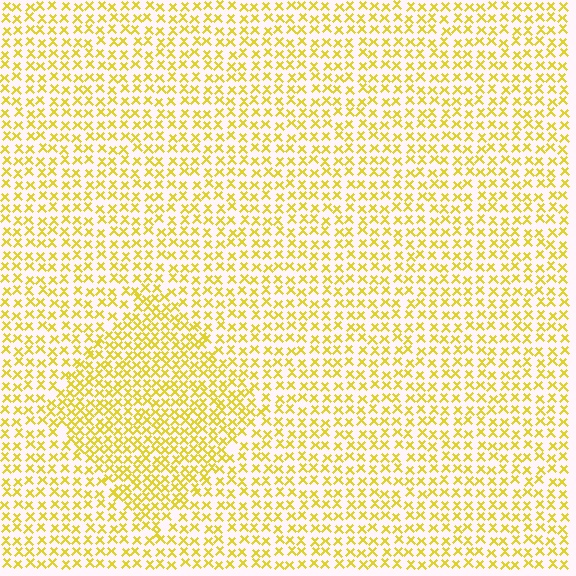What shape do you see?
I see a diamond.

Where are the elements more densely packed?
The elements are more densely packed inside the diamond boundary.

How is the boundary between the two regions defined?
The boundary is defined by a change in element density (approximately 1.6x ratio). All elements are the same color, size, and shape.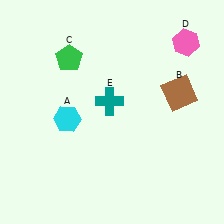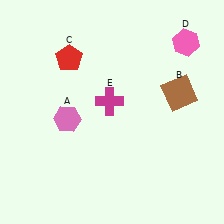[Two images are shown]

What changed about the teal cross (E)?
In Image 1, E is teal. In Image 2, it changed to magenta.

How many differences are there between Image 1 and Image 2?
There are 3 differences between the two images.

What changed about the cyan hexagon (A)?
In Image 1, A is cyan. In Image 2, it changed to pink.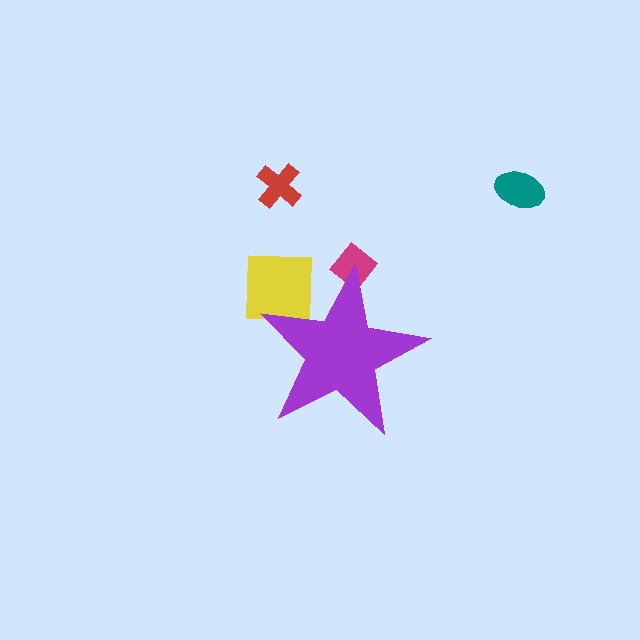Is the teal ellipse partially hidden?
No, the teal ellipse is fully visible.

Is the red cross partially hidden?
No, the red cross is fully visible.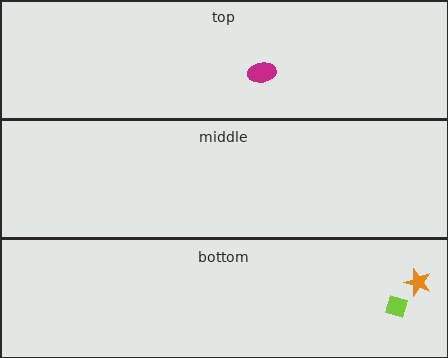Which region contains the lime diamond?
The bottom region.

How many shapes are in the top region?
1.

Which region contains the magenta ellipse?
The top region.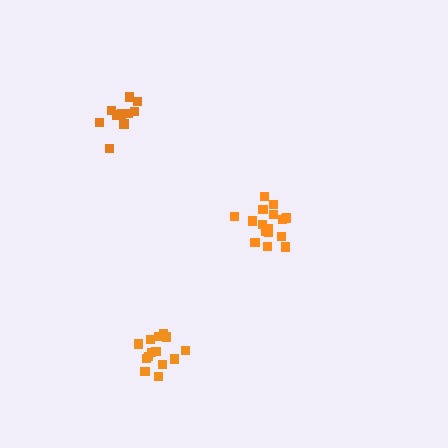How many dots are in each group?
Group 1: 14 dots, Group 2: 17 dots, Group 3: 12 dots (43 total).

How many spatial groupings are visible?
There are 3 spatial groupings.